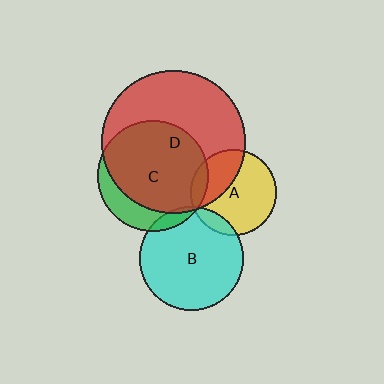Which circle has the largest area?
Circle D (red).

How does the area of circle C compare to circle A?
Approximately 1.7 times.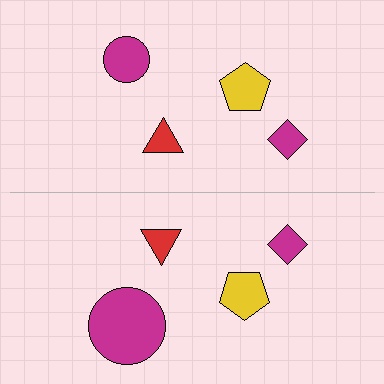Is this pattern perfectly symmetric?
No, the pattern is not perfectly symmetric. The magenta circle on the bottom side has a different size than its mirror counterpart.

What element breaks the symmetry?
The magenta circle on the bottom side has a different size than its mirror counterpart.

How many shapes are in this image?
There are 8 shapes in this image.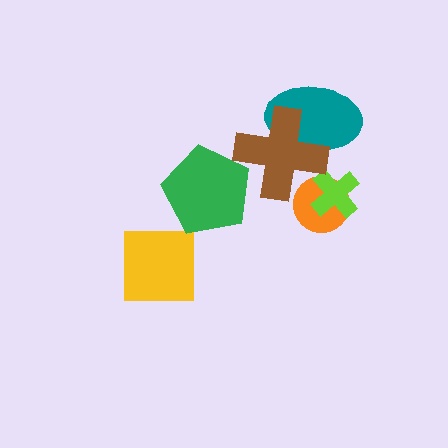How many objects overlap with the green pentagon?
1 object overlaps with the green pentagon.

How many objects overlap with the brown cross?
3 objects overlap with the brown cross.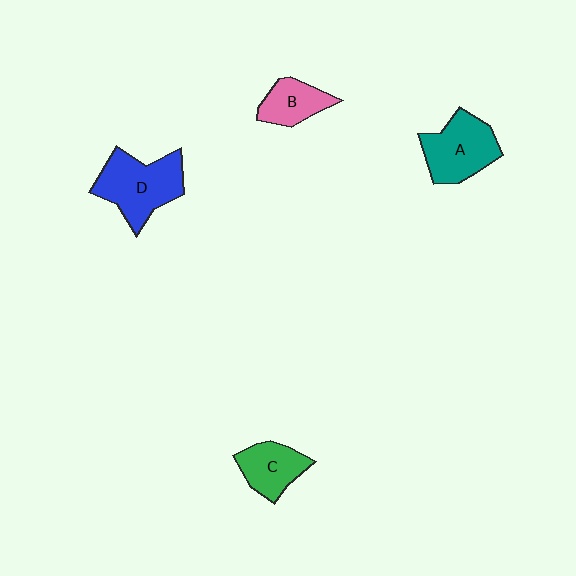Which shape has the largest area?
Shape D (blue).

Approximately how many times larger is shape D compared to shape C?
Approximately 1.6 times.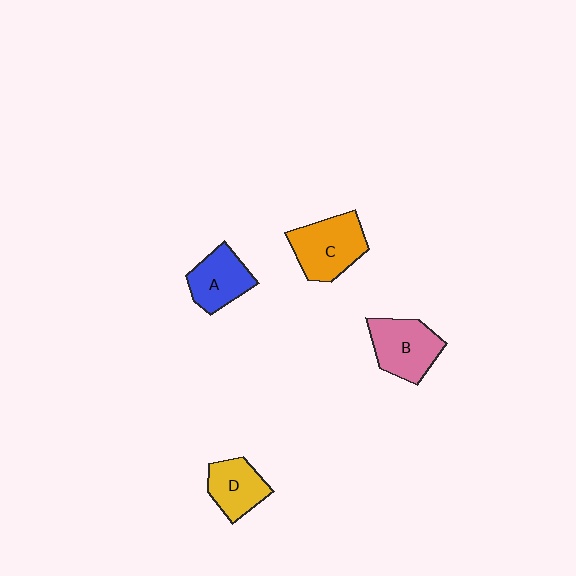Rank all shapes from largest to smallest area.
From largest to smallest: C (orange), B (pink), A (blue), D (yellow).